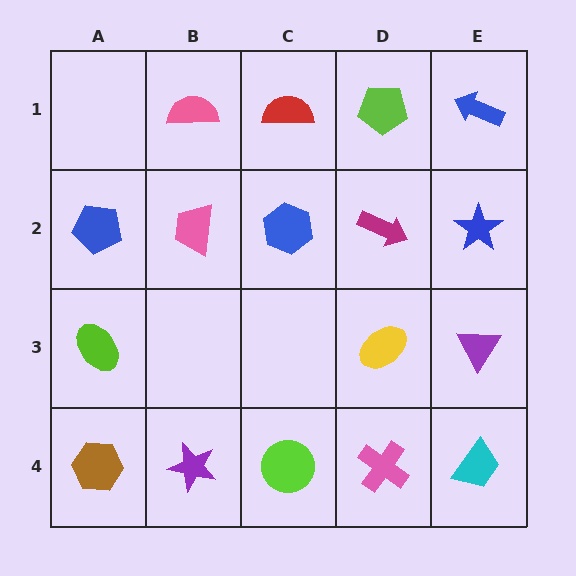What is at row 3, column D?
A yellow ellipse.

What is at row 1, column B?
A pink semicircle.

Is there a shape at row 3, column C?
No, that cell is empty.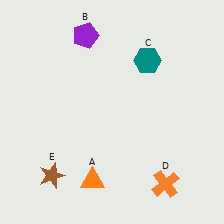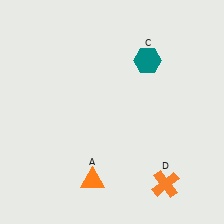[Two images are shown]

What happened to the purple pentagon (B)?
The purple pentagon (B) was removed in Image 2. It was in the top-left area of Image 1.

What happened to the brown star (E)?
The brown star (E) was removed in Image 2. It was in the bottom-left area of Image 1.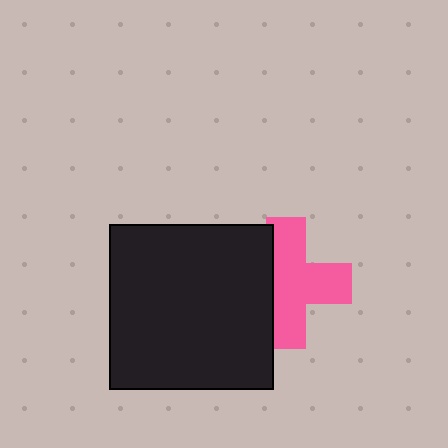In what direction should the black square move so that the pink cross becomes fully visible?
The black square should move left. That is the shortest direction to clear the overlap and leave the pink cross fully visible.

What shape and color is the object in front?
The object in front is a black square.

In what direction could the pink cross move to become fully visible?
The pink cross could move right. That would shift it out from behind the black square entirely.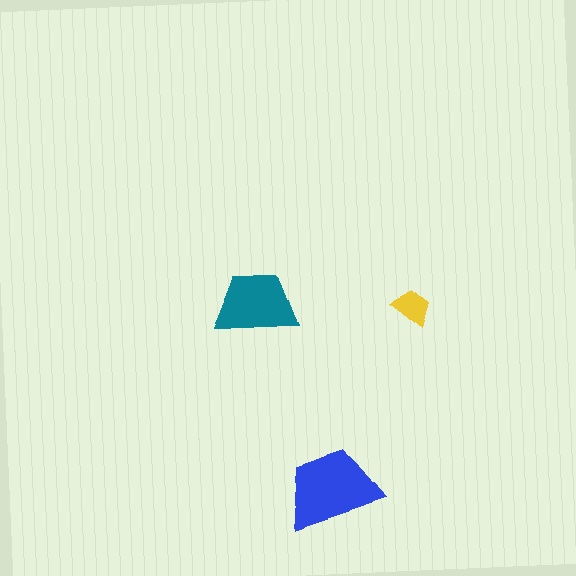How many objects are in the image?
There are 3 objects in the image.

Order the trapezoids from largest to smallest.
the blue one, the teal one, the yellow one.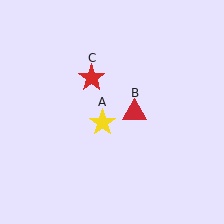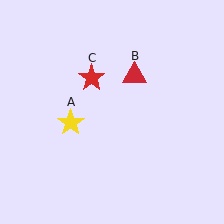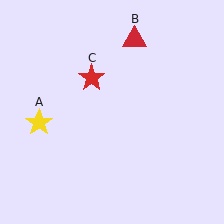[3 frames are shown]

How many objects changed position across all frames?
2 objects changed position: yellow star (object A), red triangle (object B).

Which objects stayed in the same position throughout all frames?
Red star (object C) remained stationary.